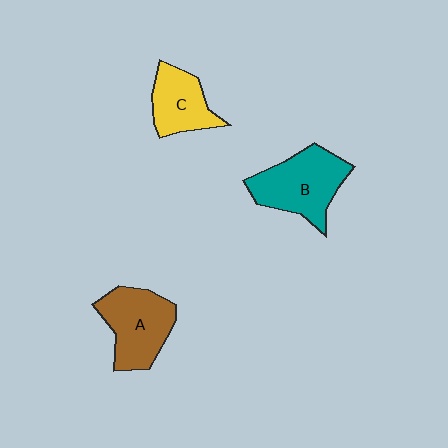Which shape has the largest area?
Shape B (teal).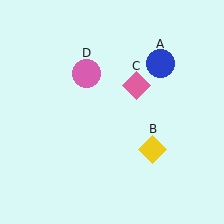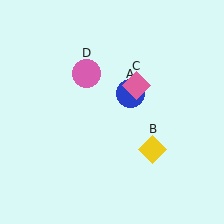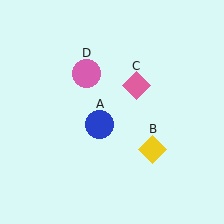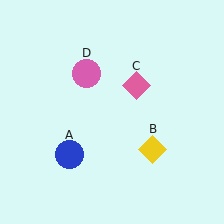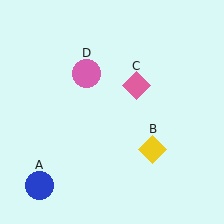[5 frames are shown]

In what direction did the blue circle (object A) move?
The blue circle (object A) moved down and to the left.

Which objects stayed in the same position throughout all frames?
Yellow diamond (object B) and pink diamond (object C) and pink circle (object D) remained stationary.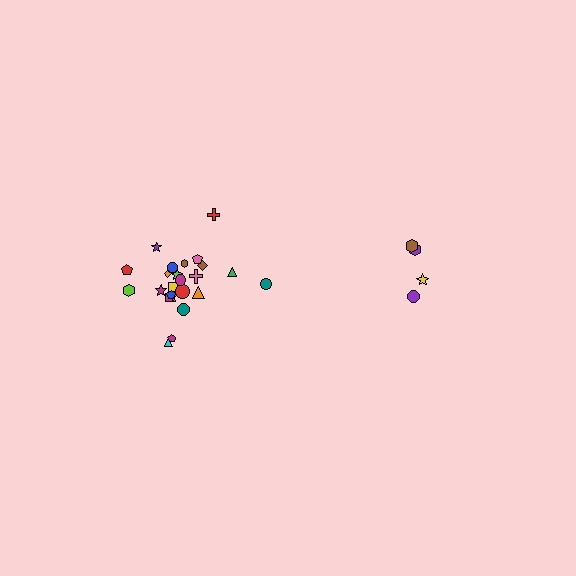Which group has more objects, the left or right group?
The left group.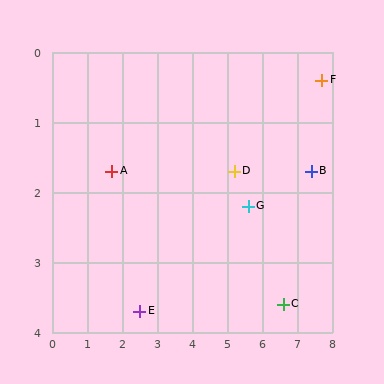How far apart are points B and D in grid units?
Points B and D are about 2.2 grid units apart.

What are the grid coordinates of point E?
Point E is at approximately (2.5, 3.7).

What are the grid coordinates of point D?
Point D is at approximately (5.2, 1.7).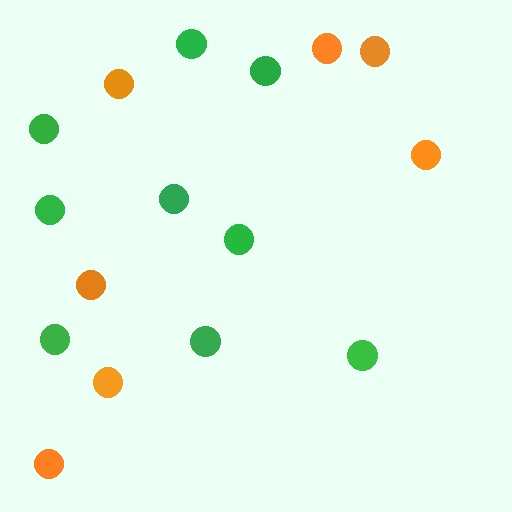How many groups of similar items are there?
There are 2 groups: one group of orange circles (7) and one group of green circles (9).